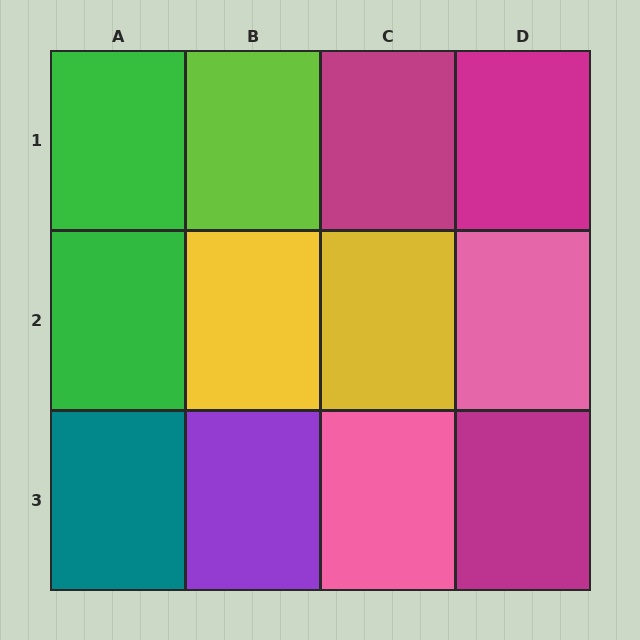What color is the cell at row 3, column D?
Magenta.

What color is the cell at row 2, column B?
Yellow.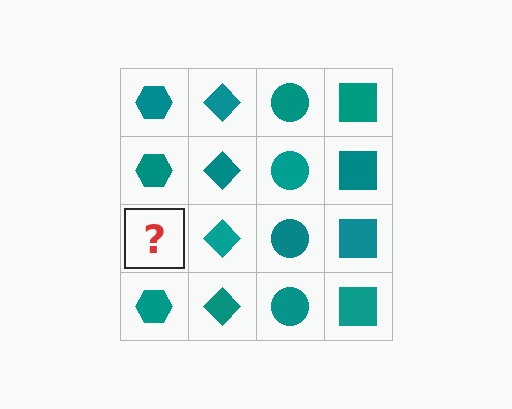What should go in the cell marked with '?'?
The missing cell should contain a teal hexagon.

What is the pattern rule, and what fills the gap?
The rule is that each column has a consistent shape. The gap should be filled with a teal hexagon.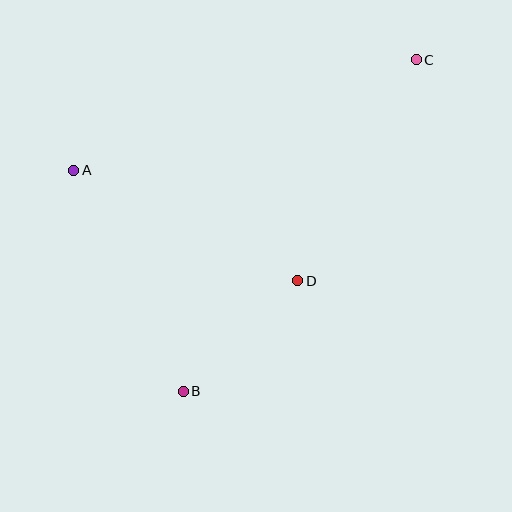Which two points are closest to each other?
Points B and D are closest to each other.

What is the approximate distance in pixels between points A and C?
The distance between A and C is approximately 360 pixels.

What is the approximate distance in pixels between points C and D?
The distance between C and D is approximately 251 pixels.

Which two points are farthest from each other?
Points B and C are farthest from each other.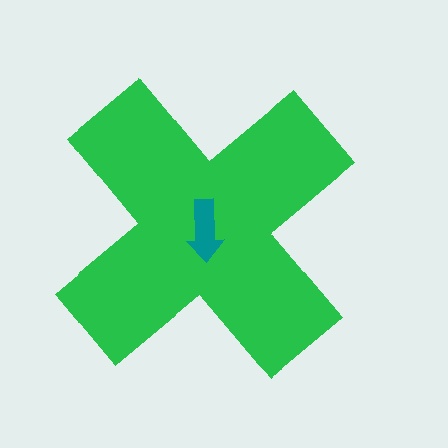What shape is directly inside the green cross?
The teal arrow.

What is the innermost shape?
The teal arrow.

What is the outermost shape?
The green cross.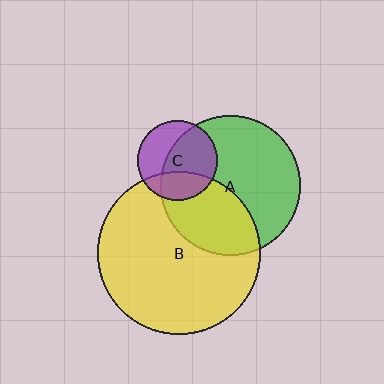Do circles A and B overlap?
Yes.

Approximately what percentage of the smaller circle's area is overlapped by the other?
Approximately 40%.